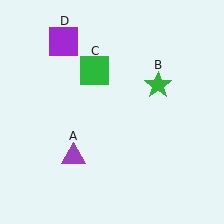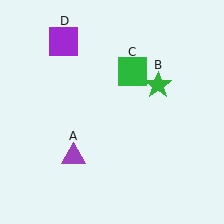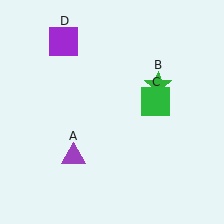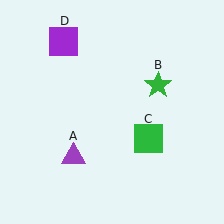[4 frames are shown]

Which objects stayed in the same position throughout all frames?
Purple triangle (object A) and green star (object B) and purple square (object D) remained stationary.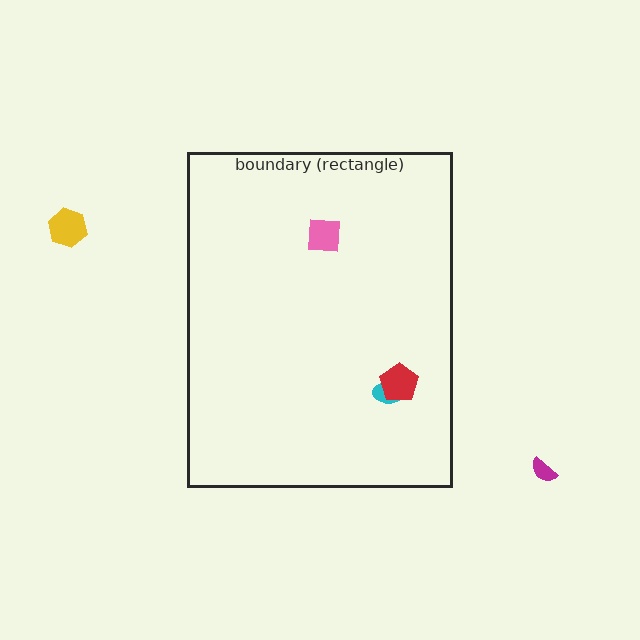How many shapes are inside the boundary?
3 inside, 2 outside.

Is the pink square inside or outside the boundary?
Inside.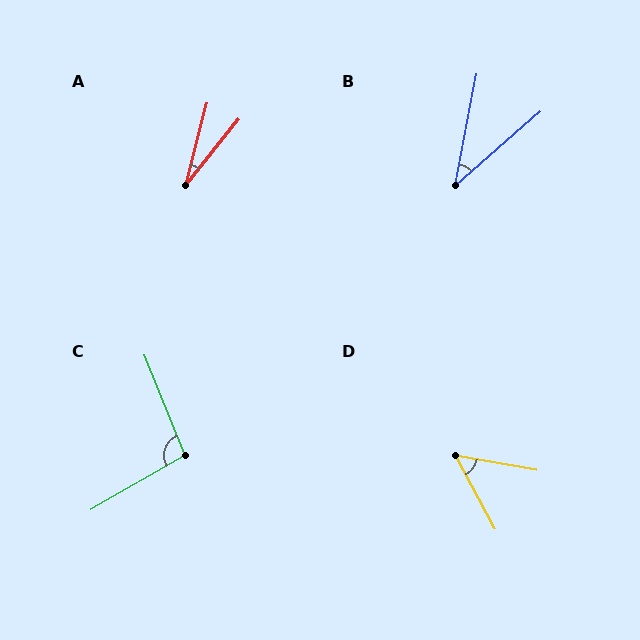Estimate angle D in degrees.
Approximately 52 degrees.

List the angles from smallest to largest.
A (24°), B (38°), D (52°), C (98°).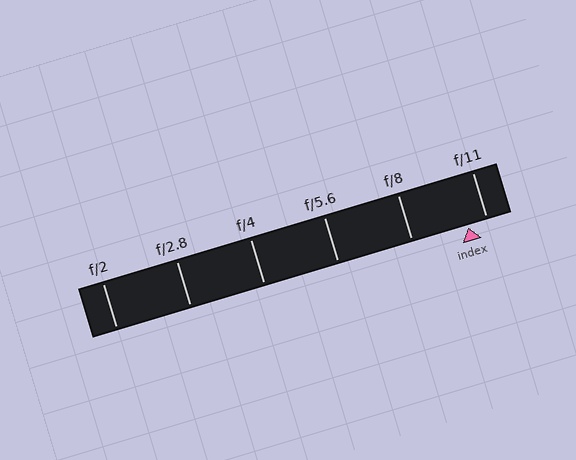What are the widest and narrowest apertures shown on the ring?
The widest aperture shown is f/2 and the narrowest is f/11.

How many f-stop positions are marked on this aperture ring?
There are 6 f-stop positions marked.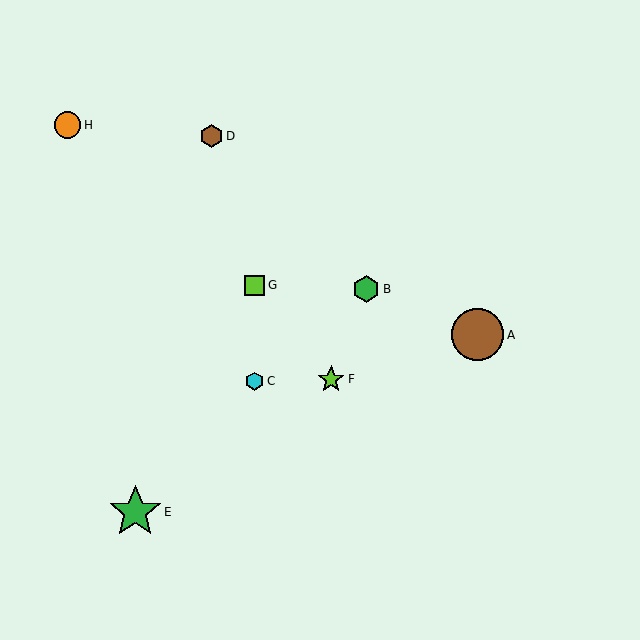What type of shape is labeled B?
Shape B is a green hexagon.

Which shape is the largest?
The green star (labeled E) is the largest.